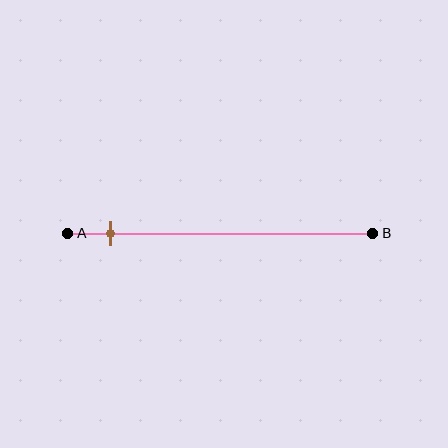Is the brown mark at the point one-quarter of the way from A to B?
No, the mark is at about 15% from A, not at the 25% one-quarter point.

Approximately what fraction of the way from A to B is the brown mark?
The brown mark is approximately 15% of the way from A to B.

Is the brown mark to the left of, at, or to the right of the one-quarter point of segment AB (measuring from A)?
The brown mark is to the left of the one-quarter point of segment AB.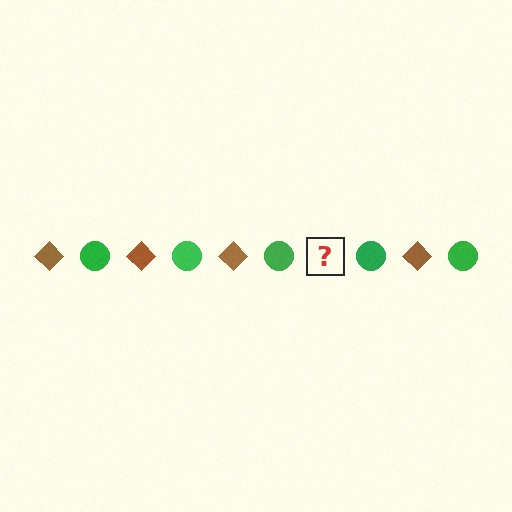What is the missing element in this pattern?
The missing element is a brown diamond.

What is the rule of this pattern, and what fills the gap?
The rule is that the pattern alternates between brown diamond and green circle. The gap should be filled with a brown diamond.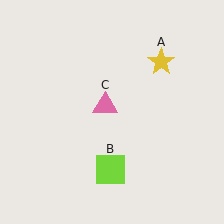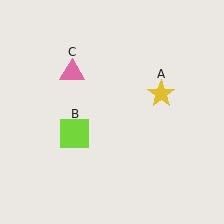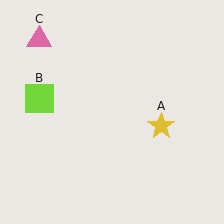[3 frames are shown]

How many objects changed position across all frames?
3 objects changed position: yellow star (object A), lime square (object B), pink triangle (object C).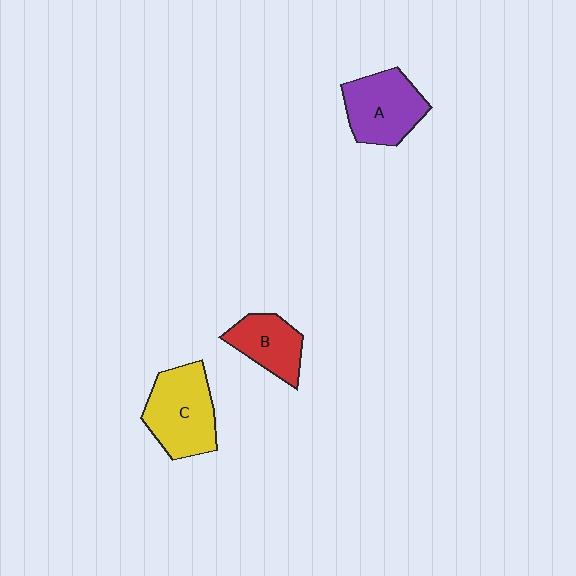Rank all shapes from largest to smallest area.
From largest to smallest: C (yellow), A (purple), B (red).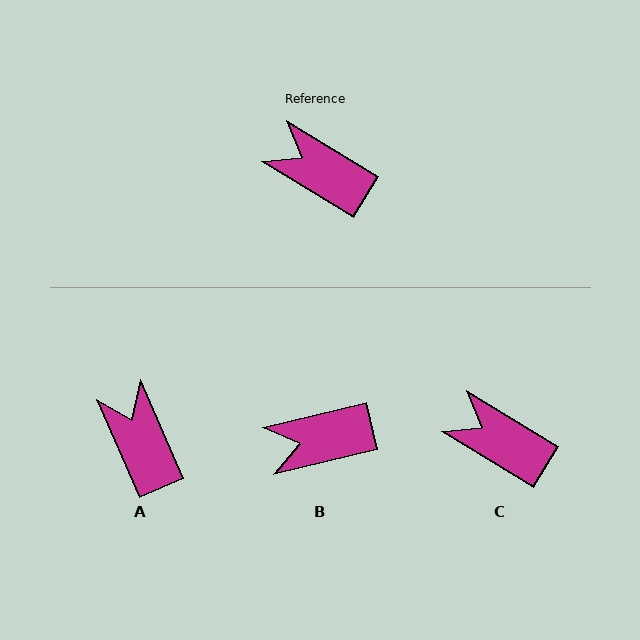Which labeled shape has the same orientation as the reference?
C.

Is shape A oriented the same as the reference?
No, it is off by about 35 degrees.